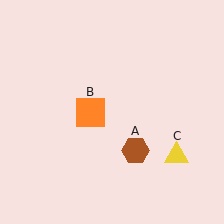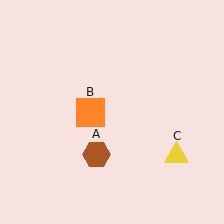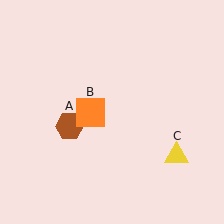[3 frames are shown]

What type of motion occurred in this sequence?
The brown hexagon (object A) rotated clockwise around the center of the scene.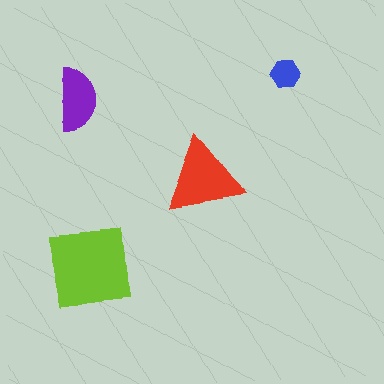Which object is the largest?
The lime square.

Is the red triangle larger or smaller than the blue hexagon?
Larger.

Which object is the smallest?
The blue hexagon.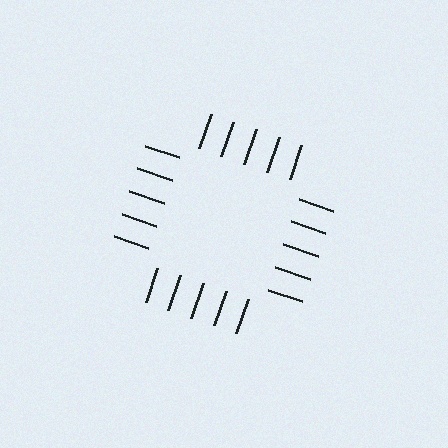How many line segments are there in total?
20 — 5 along each of the 4 edges.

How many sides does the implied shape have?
4 sides — the line-ends trace a square.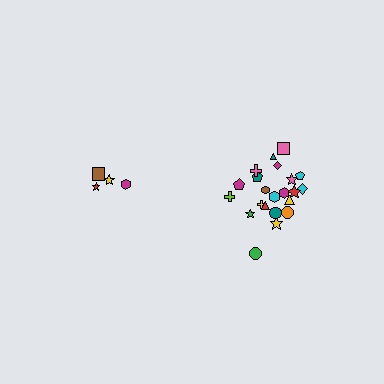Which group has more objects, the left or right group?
The right group.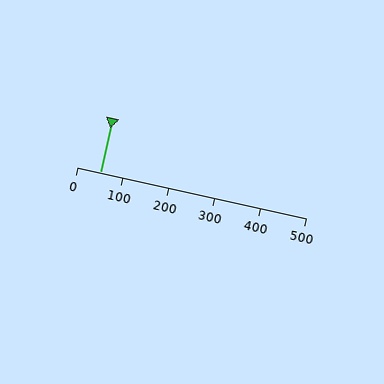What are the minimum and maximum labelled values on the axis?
The axis runs from 0 to 500.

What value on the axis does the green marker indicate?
The marker indicates approximately 50.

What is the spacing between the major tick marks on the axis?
The major ticks are spaced 100 apart.